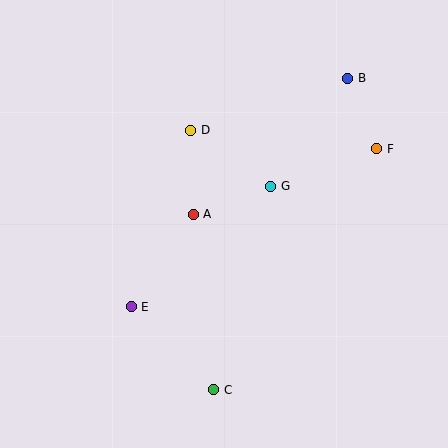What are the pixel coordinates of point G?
Point G is at (271, 186).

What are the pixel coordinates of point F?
Point F is at (377, 149).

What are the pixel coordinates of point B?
Point B is at (348, 78).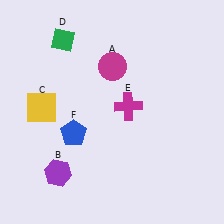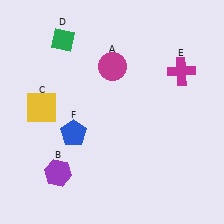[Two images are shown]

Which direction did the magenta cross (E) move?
The magenta cross (E) moved right.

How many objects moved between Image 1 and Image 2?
1 object moved between the two images.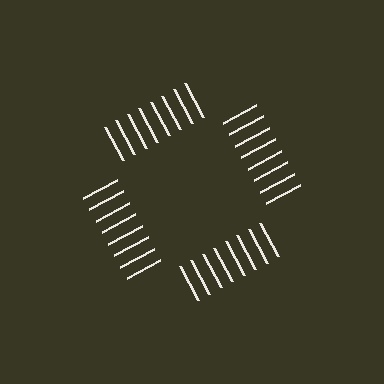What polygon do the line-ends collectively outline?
An illusory square — the line segments terminate on its edges but no continuous stroke is drawn.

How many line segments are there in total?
32 — 8 along each of the 4 edges.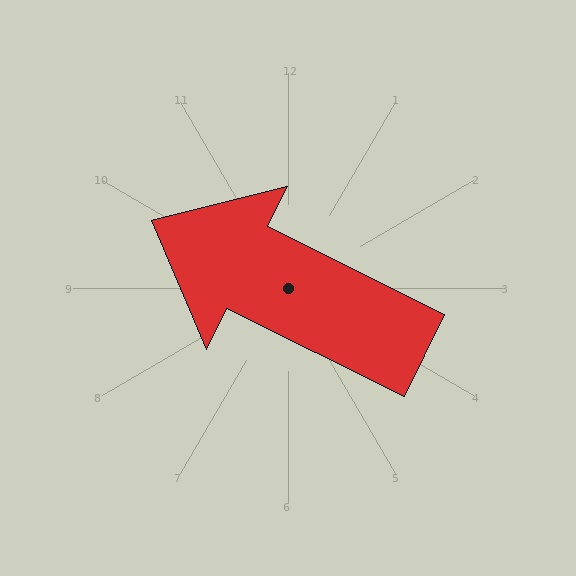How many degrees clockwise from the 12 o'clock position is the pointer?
Approximately 296 degrees.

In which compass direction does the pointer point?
Northwest.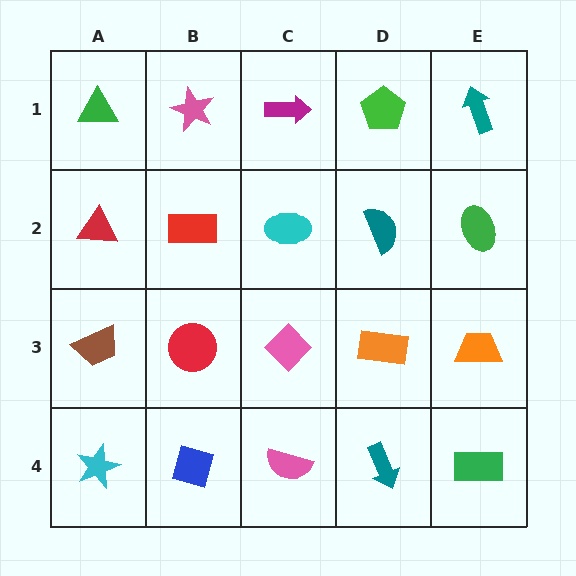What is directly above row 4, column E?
An orange trapezoid.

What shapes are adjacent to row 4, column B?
A red circle (row 3, column B), a cyan star (row 4, column A), a pink semicircle (row 4, column C).